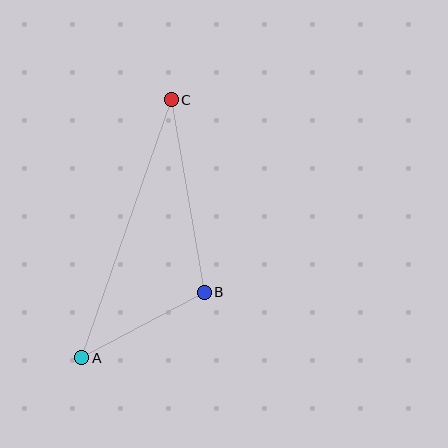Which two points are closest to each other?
Points A and B are closest to each other.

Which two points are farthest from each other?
Points A and C are farthest from each other.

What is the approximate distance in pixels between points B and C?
The distance between B and C is approximately 195 pixels.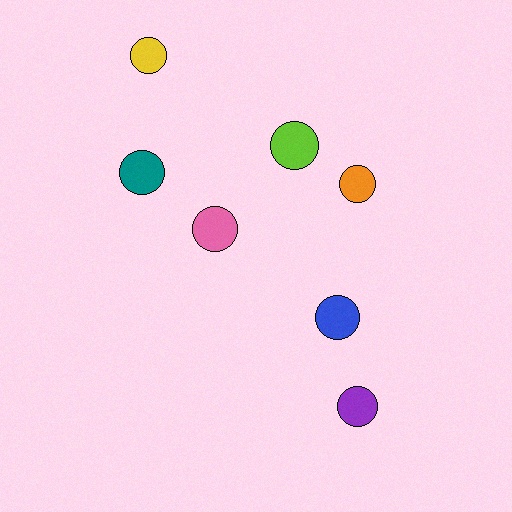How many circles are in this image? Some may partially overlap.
There are 7 circles.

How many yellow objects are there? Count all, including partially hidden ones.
There is 1 yellow object.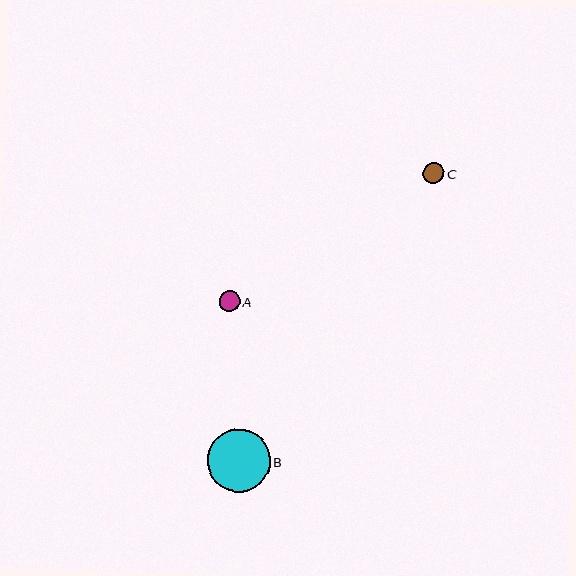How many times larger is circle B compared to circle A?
Circle B is approximately 3.0 times the size of circle A.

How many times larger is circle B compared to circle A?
Circle B is approximately 3.0 times the size of circle A.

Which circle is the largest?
Circle B is the largest with a size of approximately 63 pixels.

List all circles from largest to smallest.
From largest to smallest: B, C, A.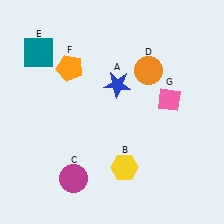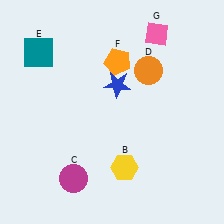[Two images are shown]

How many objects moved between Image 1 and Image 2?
2 objects moved between the two images.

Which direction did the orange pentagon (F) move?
The orange pentagon (F) moved right.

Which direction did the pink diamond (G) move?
The pink diamond (G) moved up.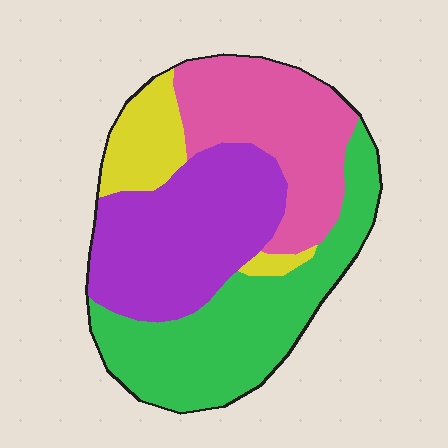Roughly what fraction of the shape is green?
Green covers 33% of the shape.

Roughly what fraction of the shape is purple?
Purple takes up about one third (1/3) of the shape.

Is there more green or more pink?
Green.